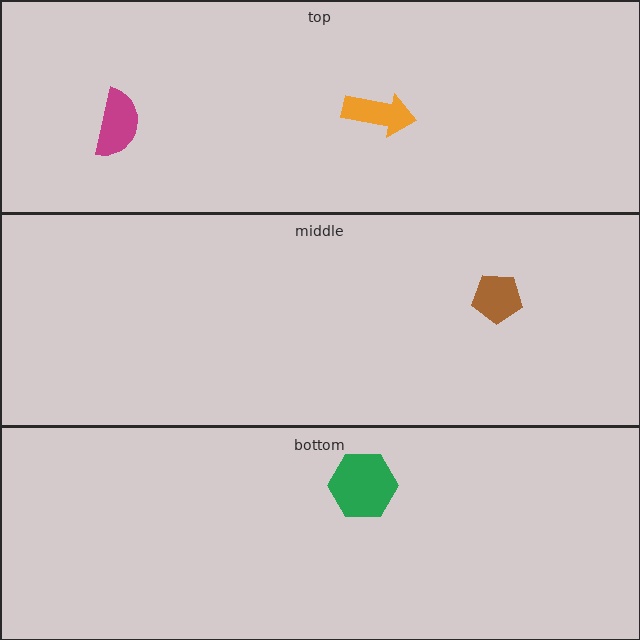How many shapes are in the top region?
2.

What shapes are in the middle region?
The brown pentagon.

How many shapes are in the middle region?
1.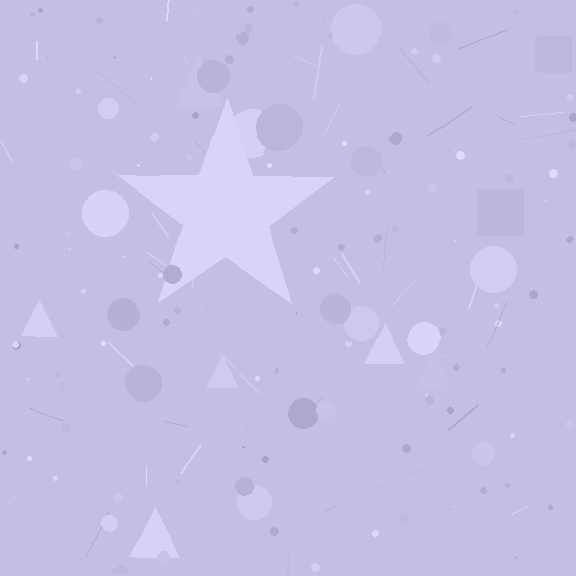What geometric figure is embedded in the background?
A star is embedded in the background.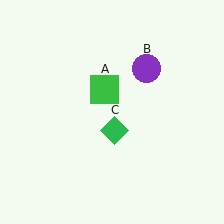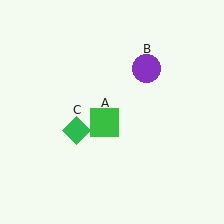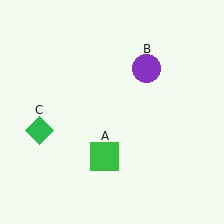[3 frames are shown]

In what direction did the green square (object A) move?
The green square (object A) moved down.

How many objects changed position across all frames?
2 objects changed position: green square (object A), green diamond (object C).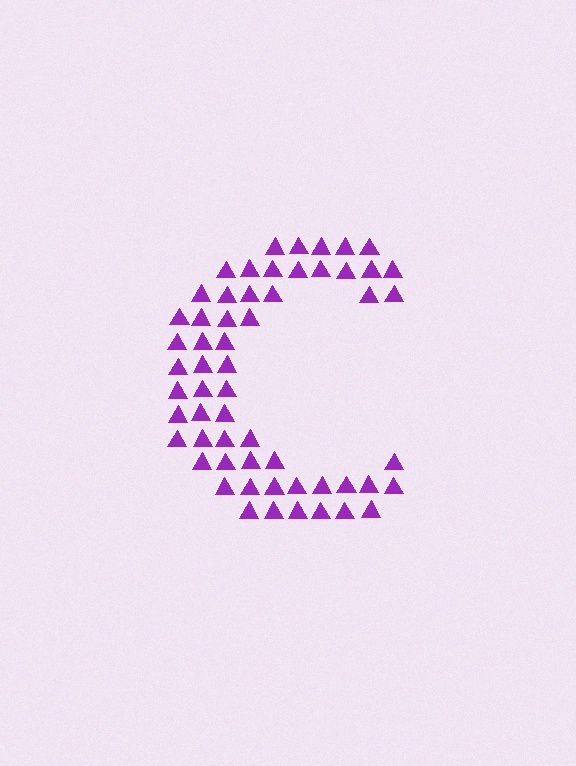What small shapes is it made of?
It is made of small triangles.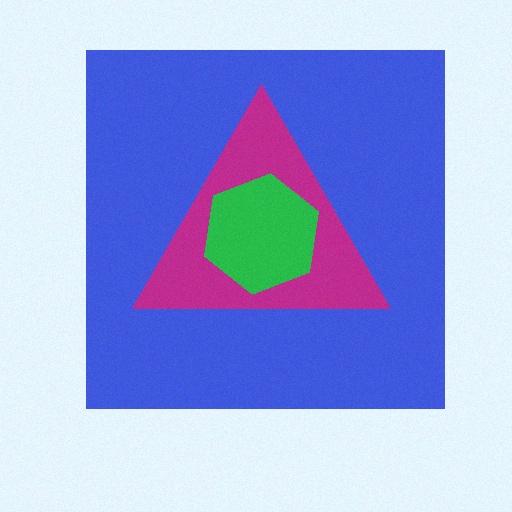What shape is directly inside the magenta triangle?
The green hexagon.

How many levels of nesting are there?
3.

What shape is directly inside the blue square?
The magenta triangle.